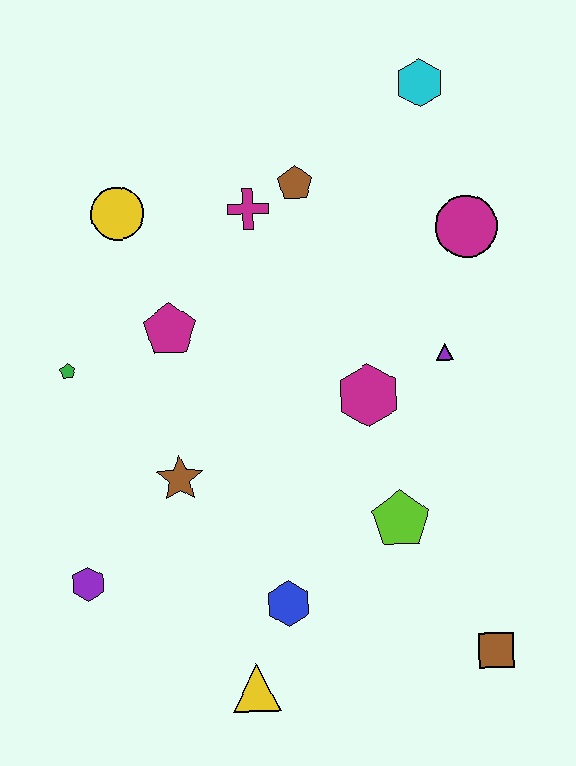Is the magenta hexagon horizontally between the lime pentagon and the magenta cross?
Yes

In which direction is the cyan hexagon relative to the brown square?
The cyan hexagon is above the brown square.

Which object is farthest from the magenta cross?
The brown square is farthest from the magenta cross.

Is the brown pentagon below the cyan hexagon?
Yes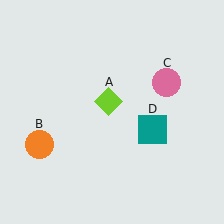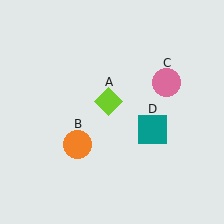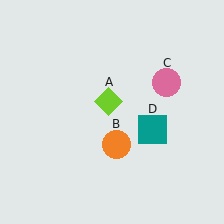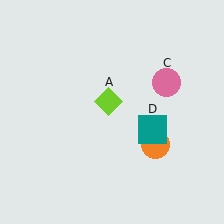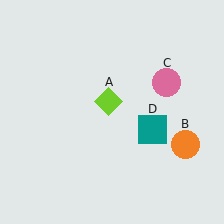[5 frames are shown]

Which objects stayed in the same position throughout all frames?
Lime diamond (object A) and pink circle (object C) and teal square (object D) remained stationary.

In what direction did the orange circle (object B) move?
The orange circle (object B) moved right.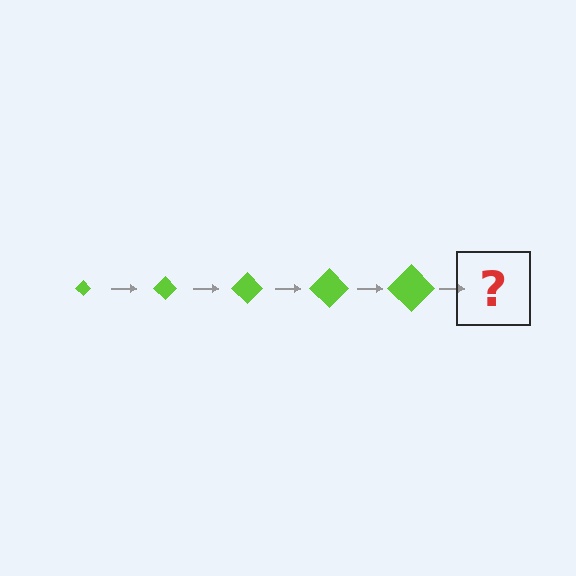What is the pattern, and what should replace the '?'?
The pattern is that the diamond gets progressively larger each step. The '?' should be a lime diamond, larger than the previous one.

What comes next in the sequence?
The next element should be a lime diamond, larger than the previous one.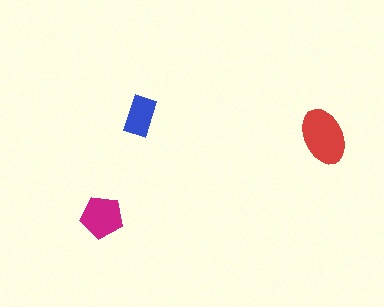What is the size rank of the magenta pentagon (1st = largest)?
2nd.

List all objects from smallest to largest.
The blue rectangle, the magenta pentagon, the red ellipse.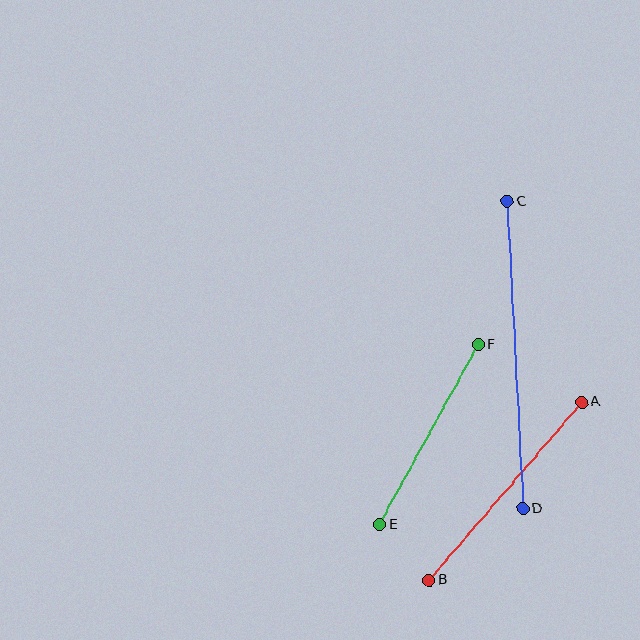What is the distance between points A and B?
The distance is approximately 235 pixels.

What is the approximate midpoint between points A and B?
The midpoint is at approximately (505, 491) pixels.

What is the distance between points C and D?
The distance is approximately 307 pixels.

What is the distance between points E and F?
The distance is approximately 205 pixels.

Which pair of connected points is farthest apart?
Points C and D are farthest apart.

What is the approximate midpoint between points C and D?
The midpoint is at approximately (515, 355) pixels.